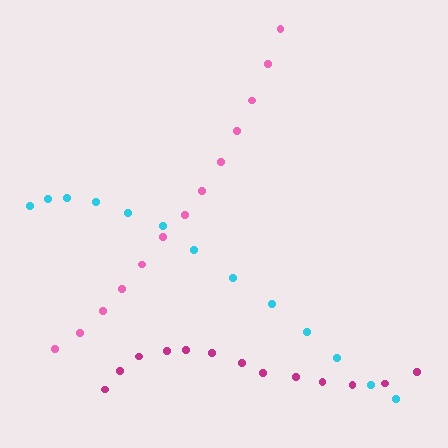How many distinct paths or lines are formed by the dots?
There are 3 distinct paths.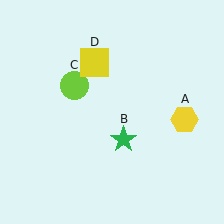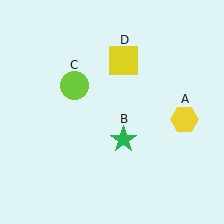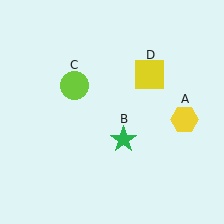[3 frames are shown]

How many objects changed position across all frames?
1 object changed position: yellow square (object D).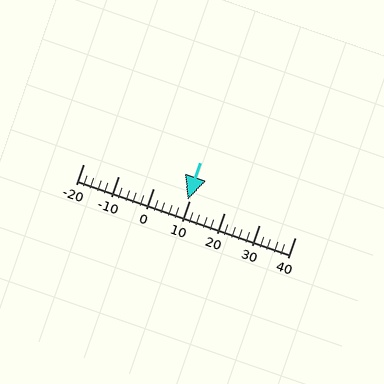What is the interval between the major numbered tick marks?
The major tick marks are spaced 10 units apart.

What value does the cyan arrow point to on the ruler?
The cyan arrow points to approximately 10.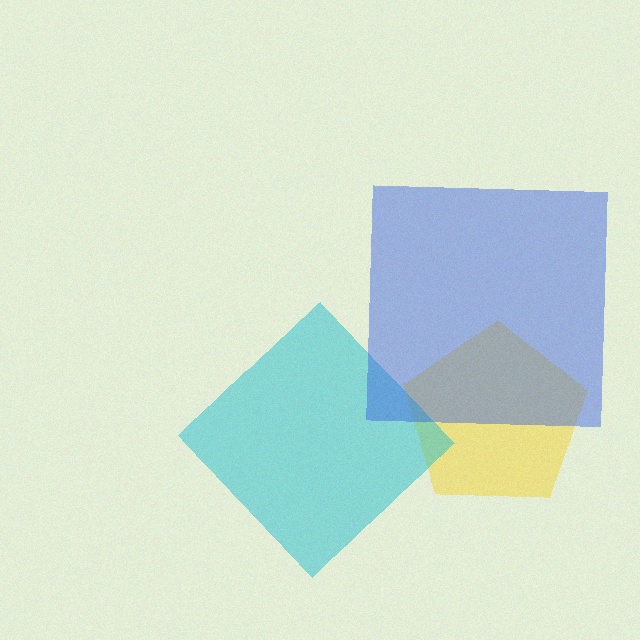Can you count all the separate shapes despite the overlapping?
Yes, there are 3 separate shapes.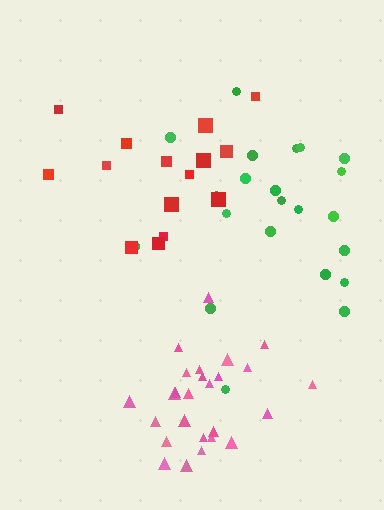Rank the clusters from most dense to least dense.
pink, green, red.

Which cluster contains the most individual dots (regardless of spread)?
Pink (26).